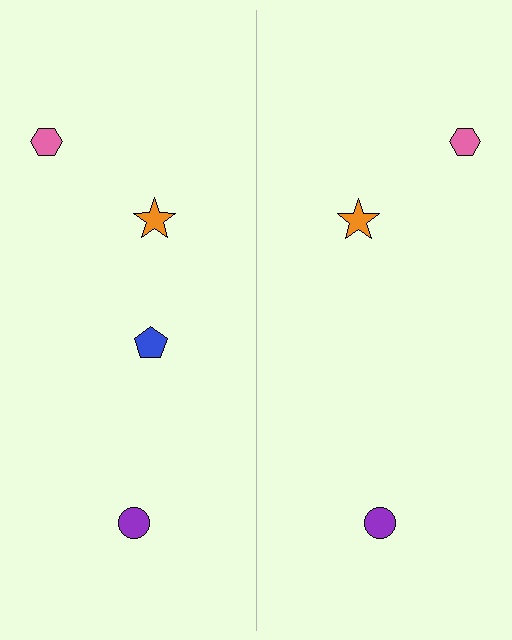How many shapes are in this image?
There are 7 shapes in this image.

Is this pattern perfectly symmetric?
No, the pattern is not perfectly symmetric. A blue pentagon is missing from the right side.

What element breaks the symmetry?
A blue pentagon is missing from the right side.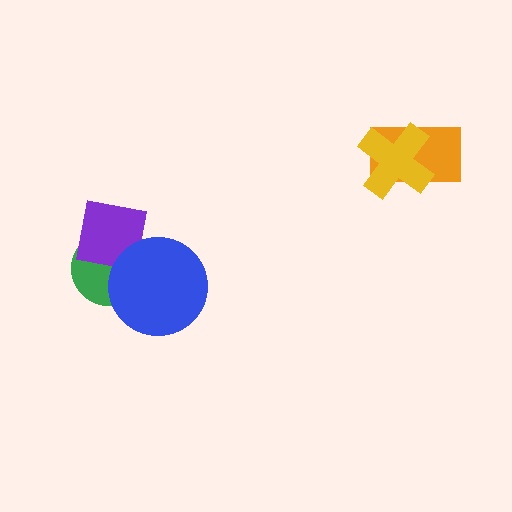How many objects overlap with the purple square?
2 objects overlap with the purple square.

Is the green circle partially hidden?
Yes, it is partially covered by another shape.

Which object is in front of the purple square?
The blue circle is in front of the purple square.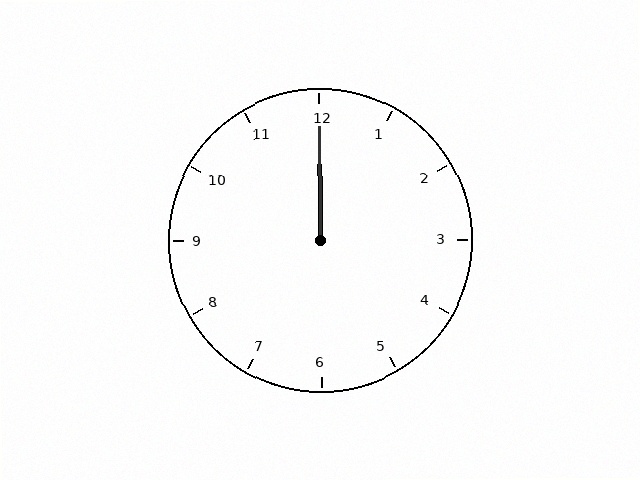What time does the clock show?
12:00.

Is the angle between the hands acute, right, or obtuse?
It is acute.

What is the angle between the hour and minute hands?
Approximately 0 degrees.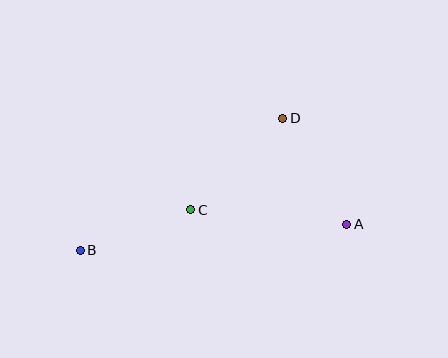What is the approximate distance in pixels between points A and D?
The distance between A and D is approximately 124 pixels.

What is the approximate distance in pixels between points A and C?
The distance between A and C is approximately 157 pixels.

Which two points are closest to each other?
Points B and C are closest to each other.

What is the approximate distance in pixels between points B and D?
The distance between B and D is approximately 242 pixels.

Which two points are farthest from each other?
Points A and B are farthest from each other.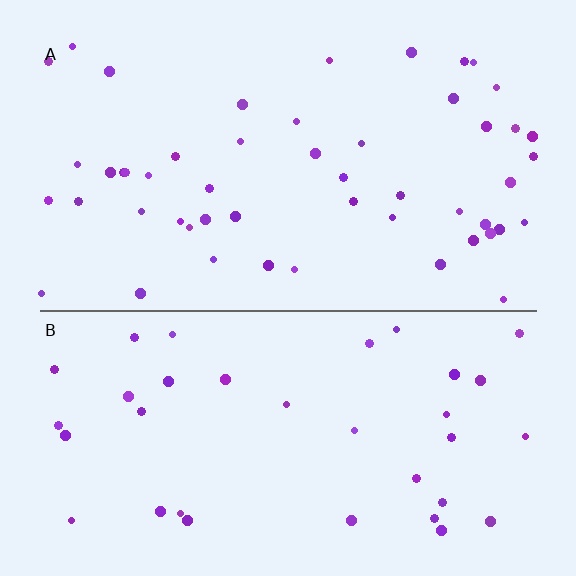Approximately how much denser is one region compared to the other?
Approximately 1.4× — region A over region B.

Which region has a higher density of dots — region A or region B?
A (the top).